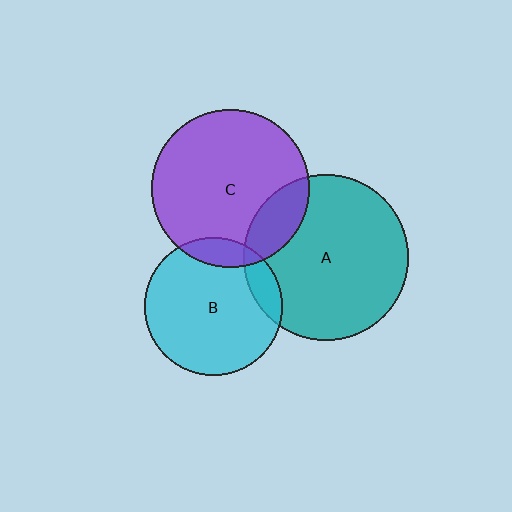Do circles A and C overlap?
Yes.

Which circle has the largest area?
Circle A (teal).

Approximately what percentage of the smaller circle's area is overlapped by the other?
Approximately 15%.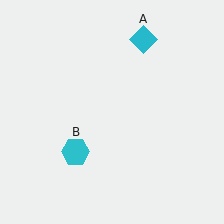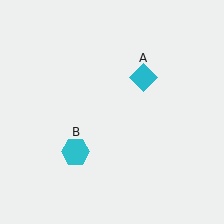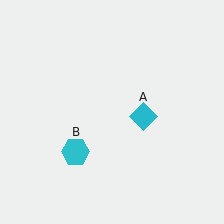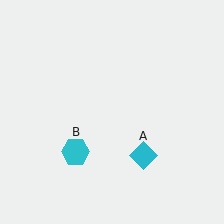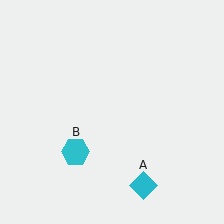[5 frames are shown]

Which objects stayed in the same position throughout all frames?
Cyan hexagon (object B) remained stationary.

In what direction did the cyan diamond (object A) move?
The cyan diamond (object A) moved down.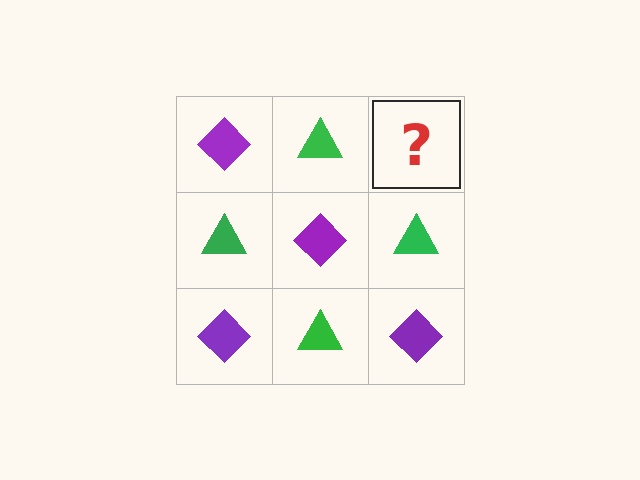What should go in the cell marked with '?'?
The missing cell should contain a purple diamond.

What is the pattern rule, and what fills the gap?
The rule is that it alternates purple diamond and green triangle in a checkerboard pattern. The gap should be filled with a purple diamond.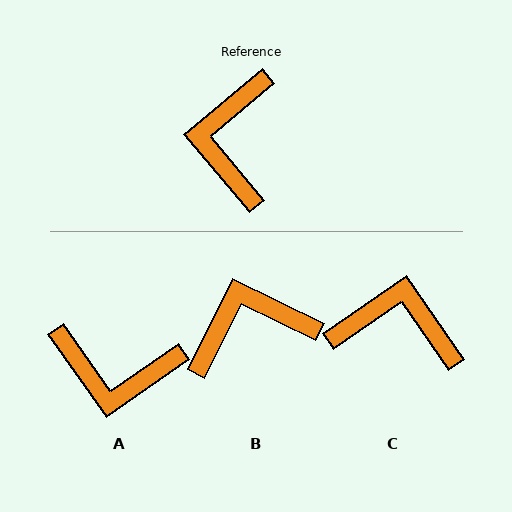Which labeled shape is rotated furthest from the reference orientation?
C, about 95 degrees away.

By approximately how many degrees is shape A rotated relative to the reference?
Approximately 85 degrees counter-clockwise.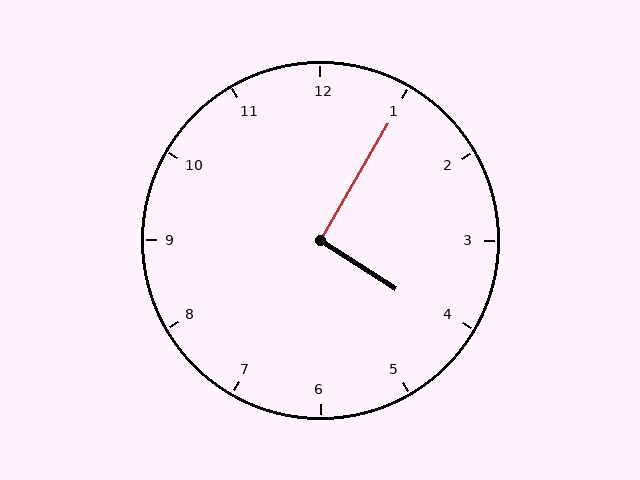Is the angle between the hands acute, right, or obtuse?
It is right.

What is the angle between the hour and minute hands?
Approximately 92 degrees.